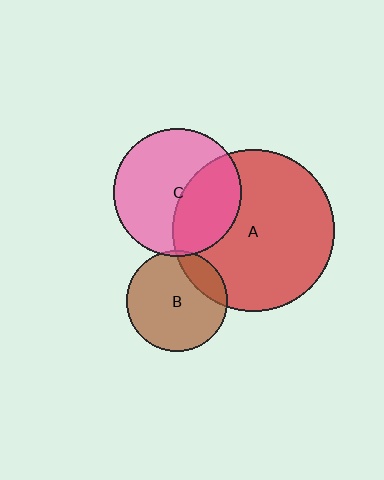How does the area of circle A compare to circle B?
Approximately 2.6 times.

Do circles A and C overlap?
Yes.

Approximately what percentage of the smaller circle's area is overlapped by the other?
Approximately 40%.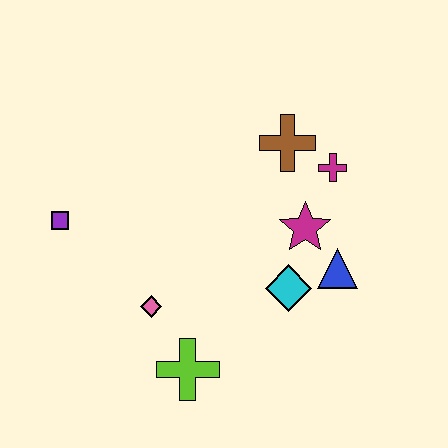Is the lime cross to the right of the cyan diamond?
No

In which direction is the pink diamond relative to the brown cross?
The pink diamond is below the brown cross.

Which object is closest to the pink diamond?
The lime cross is closest to the pink diamond.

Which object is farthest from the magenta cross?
The purple square is farthest from the magenta cross.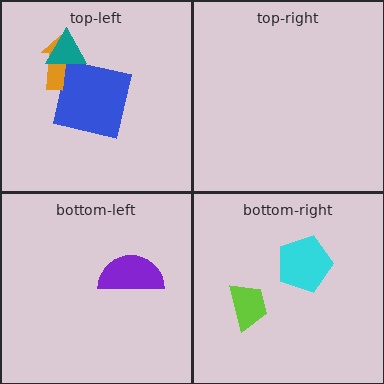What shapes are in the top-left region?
The blue square, the orange arrow, the teal triangle.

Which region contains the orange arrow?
The top-left region.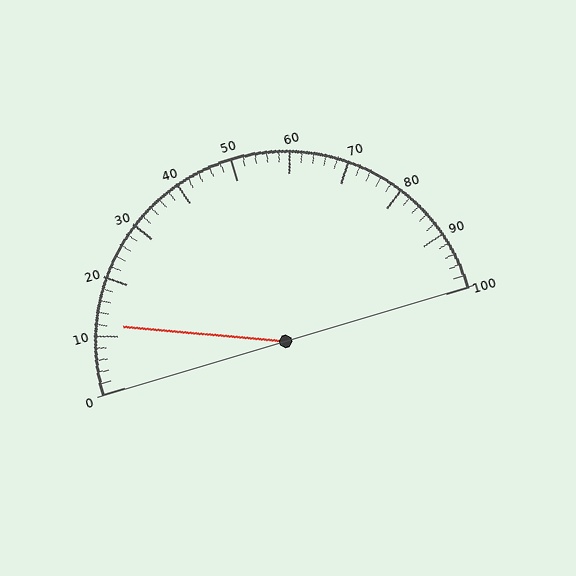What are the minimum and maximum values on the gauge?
The gauge ranges from 0 to 100.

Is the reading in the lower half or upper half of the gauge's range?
The reading is in the lower half of the range (0 to 100).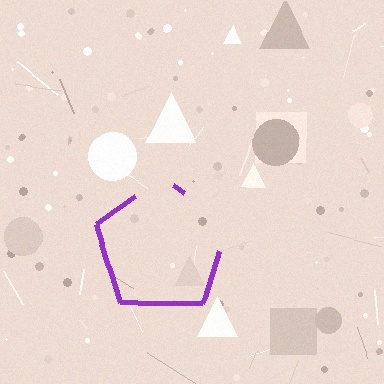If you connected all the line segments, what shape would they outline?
They would outline a pentagon.